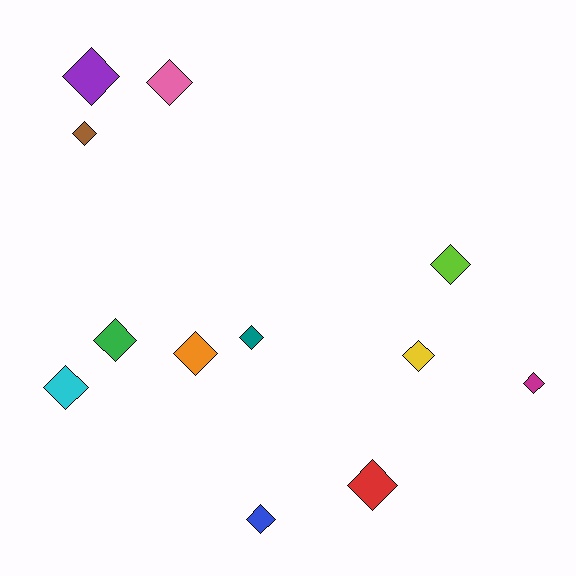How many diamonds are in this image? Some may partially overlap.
There are 12 diamonds.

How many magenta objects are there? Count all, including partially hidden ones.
There is 1 magenta object.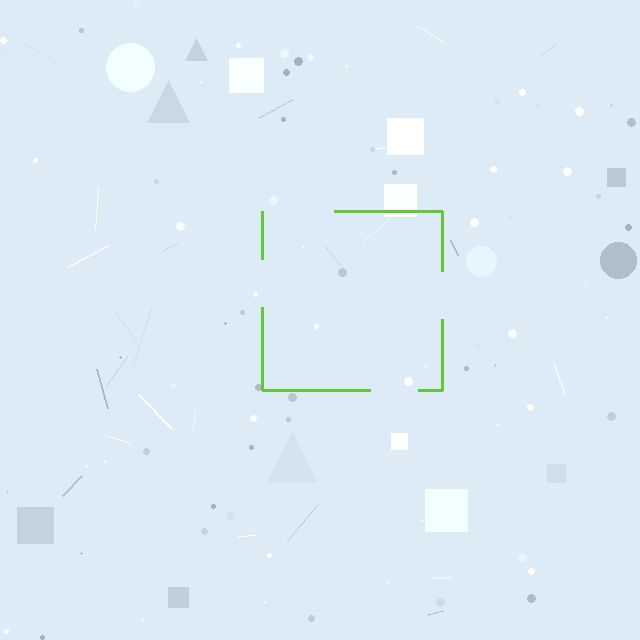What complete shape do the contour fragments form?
The contour fragments form a square.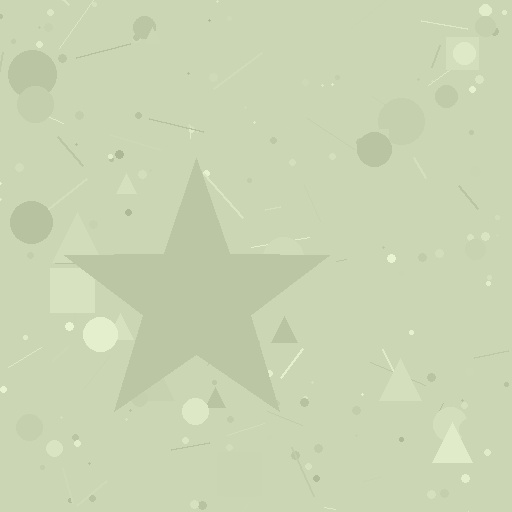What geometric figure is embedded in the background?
A star is embedded in the background.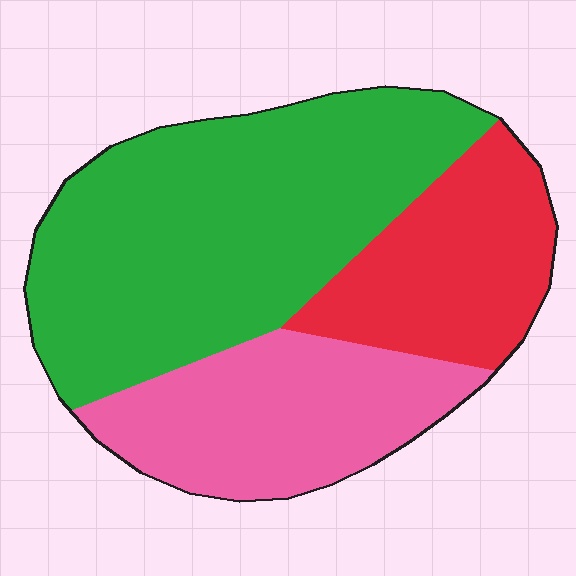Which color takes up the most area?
Green, at roughly 50%.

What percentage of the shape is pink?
Pink takes up between a sixth and a third of the shape.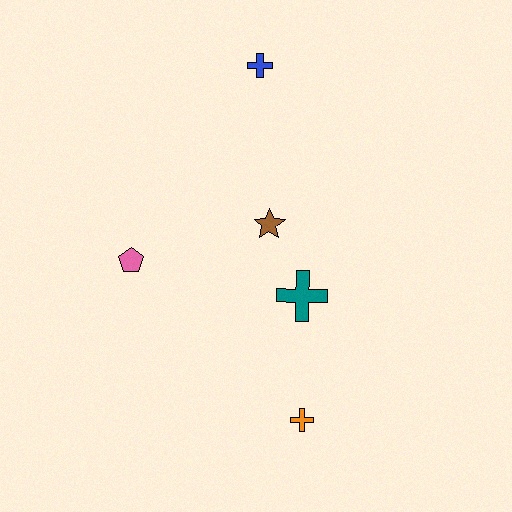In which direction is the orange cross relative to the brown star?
The orange cross is below the brown star.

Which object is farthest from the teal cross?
The blue cross is farthest from the teal cross.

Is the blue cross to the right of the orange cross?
No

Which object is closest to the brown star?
The teal cross is closest to the brown star.